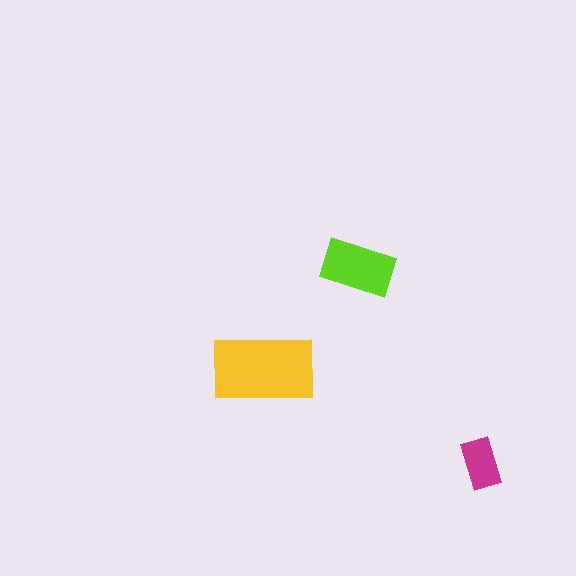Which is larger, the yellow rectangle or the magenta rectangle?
The yellow one.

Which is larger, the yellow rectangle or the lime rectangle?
The yellow one.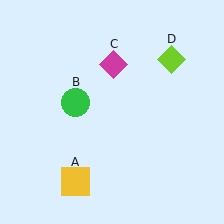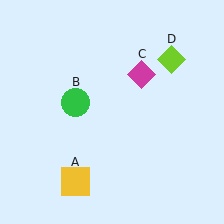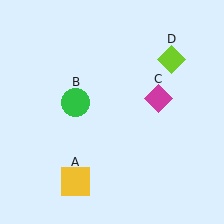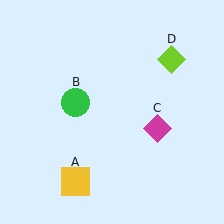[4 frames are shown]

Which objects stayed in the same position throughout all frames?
Yellow square (object A) and green circle (object B) and lime diamond (object D) remained stationary.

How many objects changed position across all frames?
1 object changed position: magenta diamond (object C).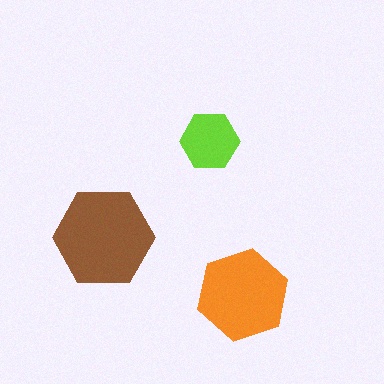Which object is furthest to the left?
The brown hexagon is leftmost.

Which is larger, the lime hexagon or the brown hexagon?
The brown one.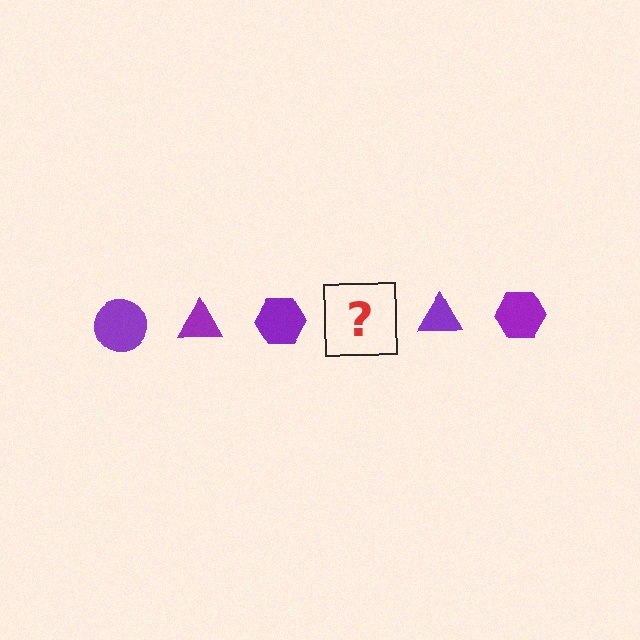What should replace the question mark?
The question mark should be replaced with a purple circle.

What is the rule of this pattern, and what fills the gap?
The rule is that the pattern cycles through circle, triangle, hexagon shapes in purple. The gap should be filled with a purple circle.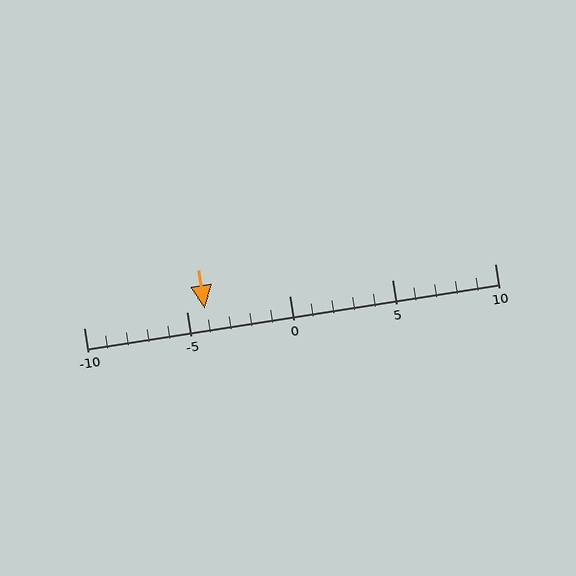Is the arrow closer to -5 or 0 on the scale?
The arrow is closer to -5.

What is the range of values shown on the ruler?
The ruler shows values from -10 to 10.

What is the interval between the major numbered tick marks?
The major tick marks are spaced 5 units apart.